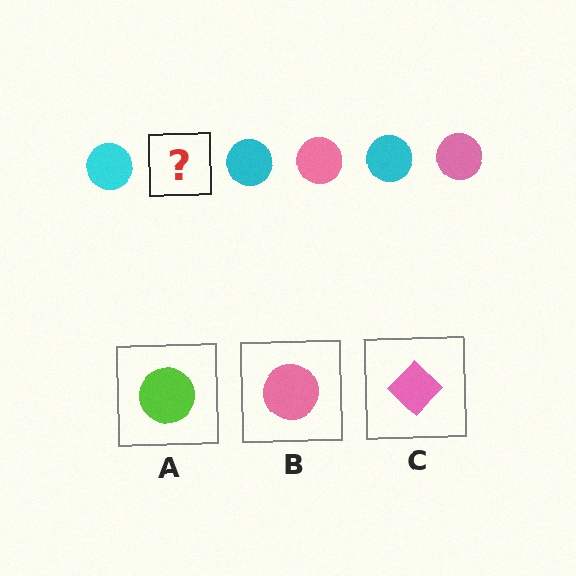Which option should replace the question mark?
Option B.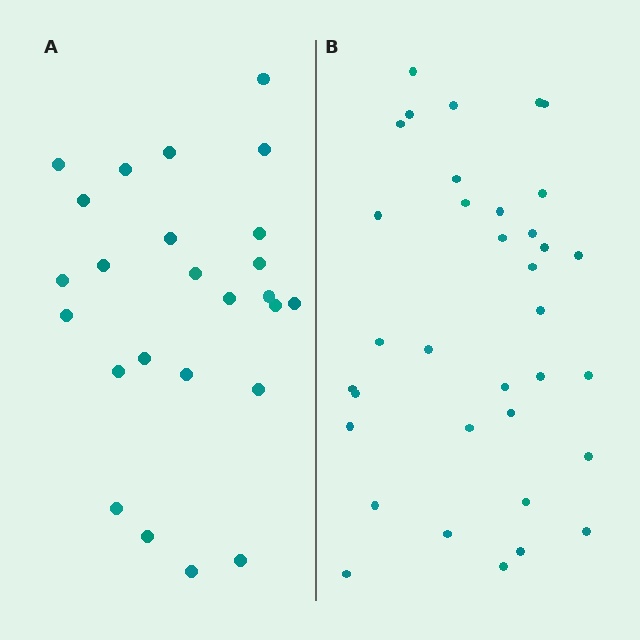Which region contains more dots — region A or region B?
Region B (the right region) has more dots.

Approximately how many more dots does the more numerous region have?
Region B has roughly 10 or so more dots than region A.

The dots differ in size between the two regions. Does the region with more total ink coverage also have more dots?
No. Region A has more total ink coverage because its dots are larger, but region B actually contains more individual dots. Total area can be misleading — the number of items is what matters here.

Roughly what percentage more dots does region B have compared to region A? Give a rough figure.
About 40% more.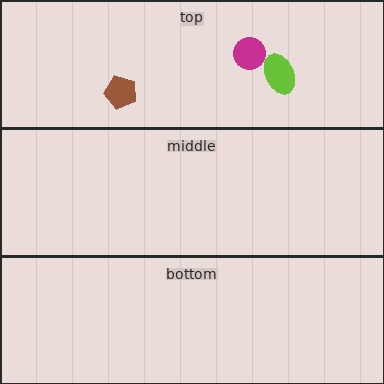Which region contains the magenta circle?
The top region.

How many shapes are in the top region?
3.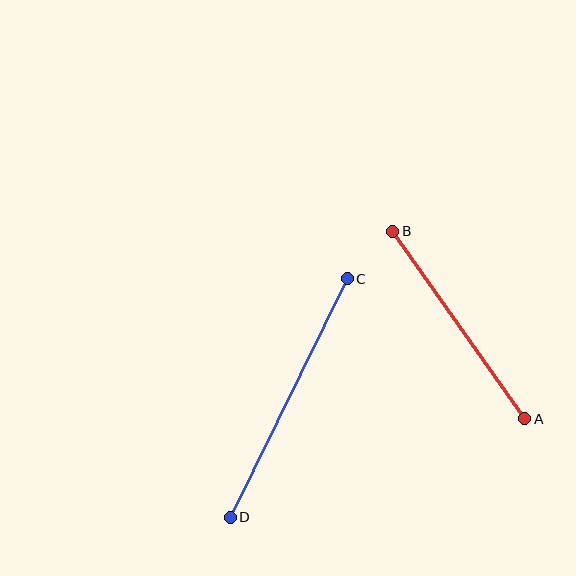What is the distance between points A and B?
The distance is approximately 230 pixels.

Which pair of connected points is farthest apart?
Points C and D are farthest apart.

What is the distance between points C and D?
The distance is approximately 266 pixels.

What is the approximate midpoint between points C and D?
The midpoint is at approximately (289, 398) pixels.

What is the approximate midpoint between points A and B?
The midpoint is at approximately (459, 325) pixels.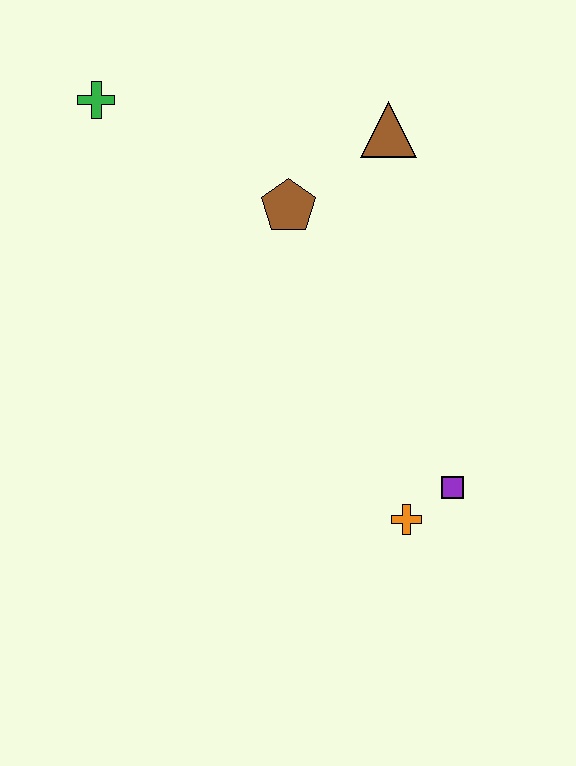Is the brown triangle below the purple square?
No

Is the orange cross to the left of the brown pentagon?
No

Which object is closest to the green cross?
The brown pentagon is closest to the green cross.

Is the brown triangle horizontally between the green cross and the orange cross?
Yes